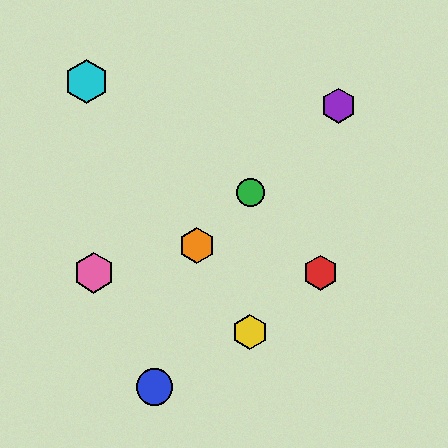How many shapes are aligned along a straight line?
3 shapes (the green circle, the purple hexagon, the orange hexagon) are aligned along a straight line.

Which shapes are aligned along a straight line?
The green circle, the purple hexagon, the orange hexagon are aligned along a straight line.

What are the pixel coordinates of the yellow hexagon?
The yellow hexagon is at (250, 332).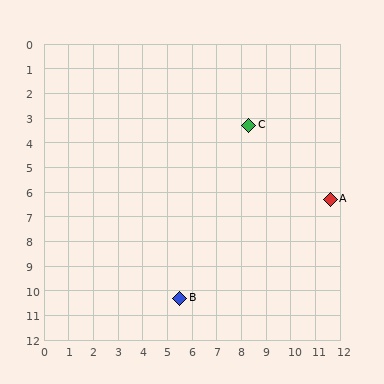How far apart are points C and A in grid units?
Points C and A are about 4.5 grid units apart.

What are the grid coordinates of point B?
Point B is at approximately (5.5, 10.3).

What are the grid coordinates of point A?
Point A is at approximately (11.6, 6.3).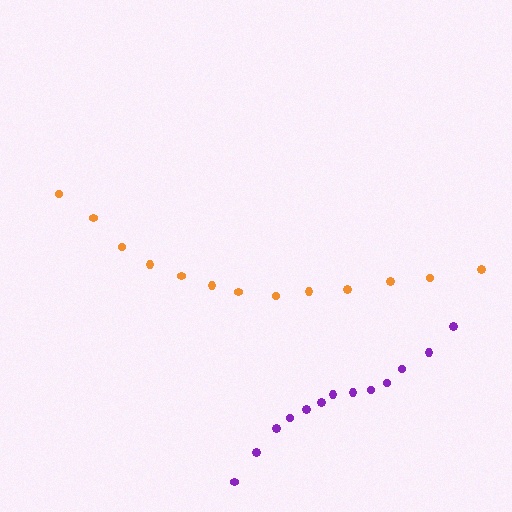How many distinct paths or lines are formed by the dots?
There are 2 distinct paths.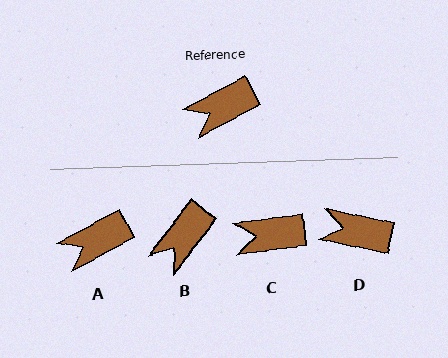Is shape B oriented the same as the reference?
No, it is off by about 24 degrees.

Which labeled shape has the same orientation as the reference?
A.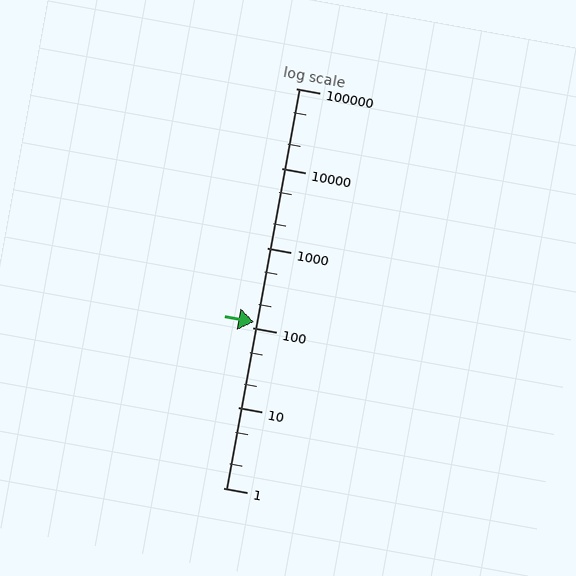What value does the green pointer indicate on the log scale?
The pointer indicates approximately 120.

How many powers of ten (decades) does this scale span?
The scale spans 5 decades, from 1 to 100000.